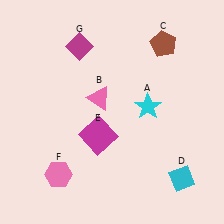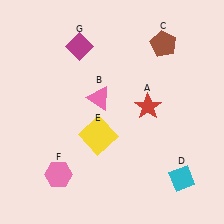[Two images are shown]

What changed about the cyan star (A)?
In Image 1, A is cyan. In Image 2, it changed to red.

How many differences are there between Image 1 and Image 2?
There are 2 differences between the two images.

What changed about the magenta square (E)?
In Image 1, E is magenta. In Image 2, it changed to yellow.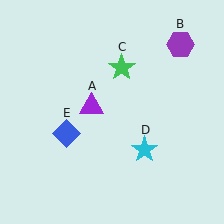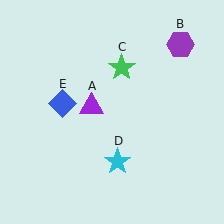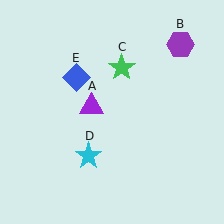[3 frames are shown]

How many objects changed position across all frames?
2 objects changed position: cyan star (object D), blue diamond (object E).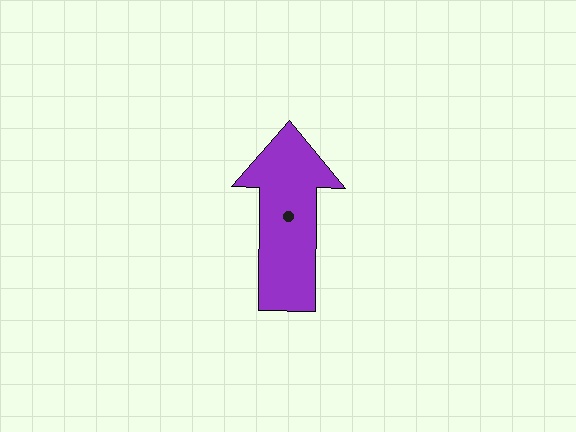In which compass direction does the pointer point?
North.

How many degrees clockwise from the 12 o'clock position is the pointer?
Approximately 1 degrees.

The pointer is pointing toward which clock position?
Roughly 12 o'clock.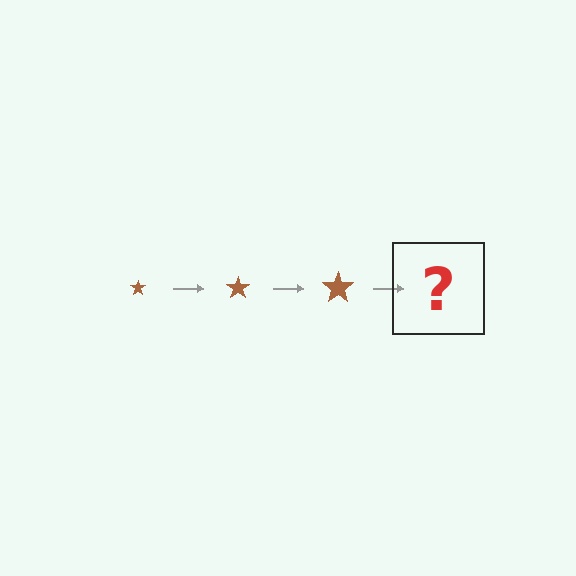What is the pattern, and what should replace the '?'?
The pattern is that the star gets progressively larger each step. The '?' should be a brown star, larger than the previous one.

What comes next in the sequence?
The next element should be a brown star, larger than the previous one.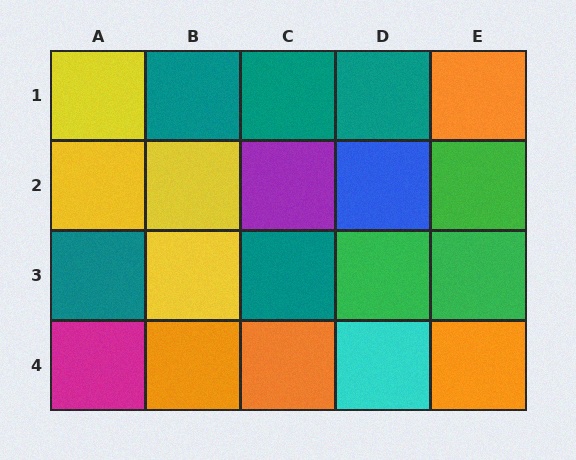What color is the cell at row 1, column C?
Teal.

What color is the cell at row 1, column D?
Teal.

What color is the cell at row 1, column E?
Orange.